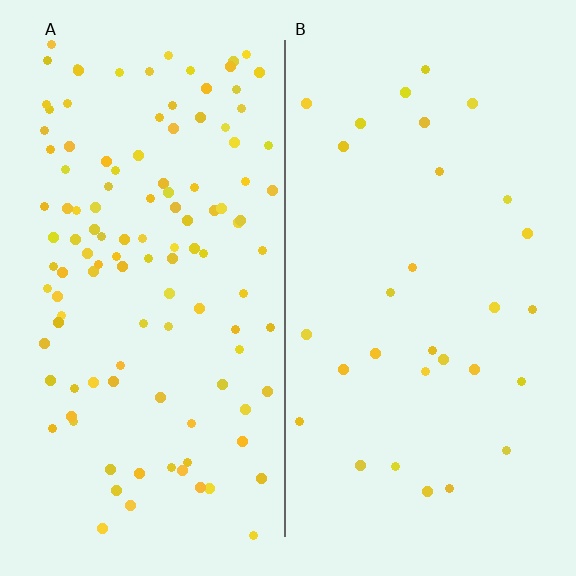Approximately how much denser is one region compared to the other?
Approximately 4.0× — region A over region B.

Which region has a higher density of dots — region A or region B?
A (the left).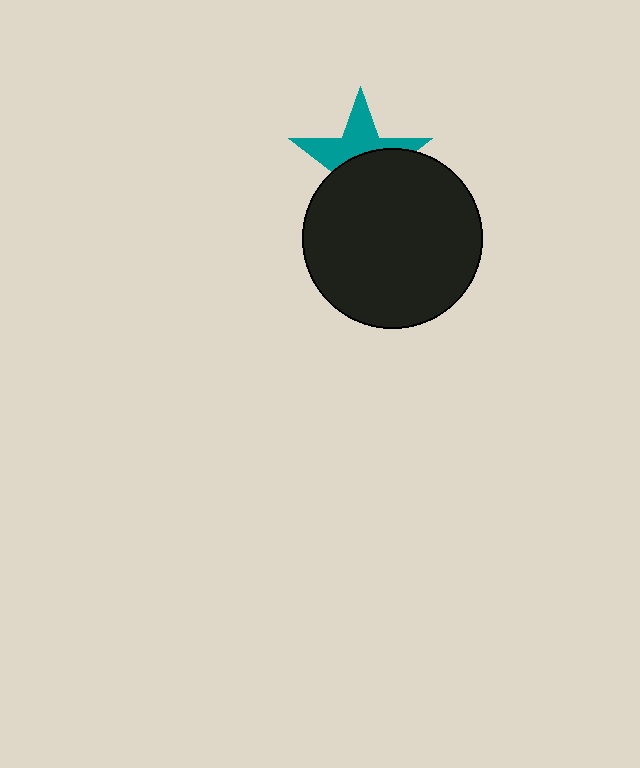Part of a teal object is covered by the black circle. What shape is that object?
It is a star.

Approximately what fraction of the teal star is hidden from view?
Roughly 54% of the teal star is hidden behind the black circle.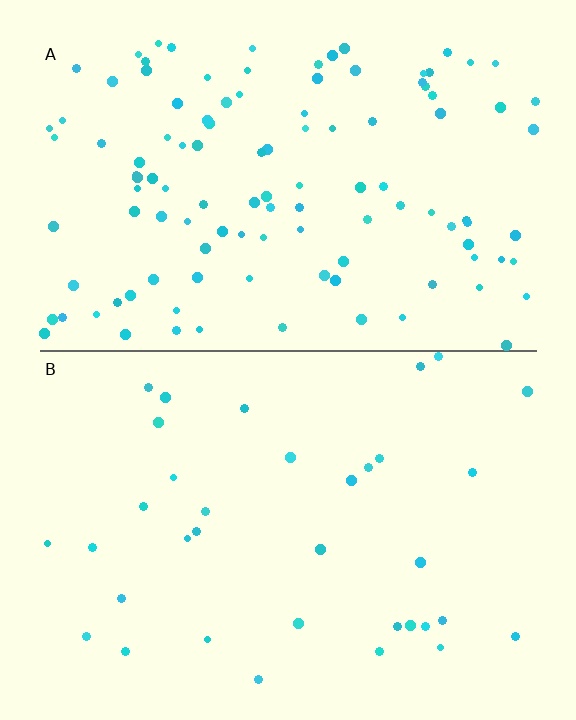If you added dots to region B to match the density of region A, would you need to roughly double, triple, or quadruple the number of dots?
Approximately triple.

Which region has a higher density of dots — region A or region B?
A (the top).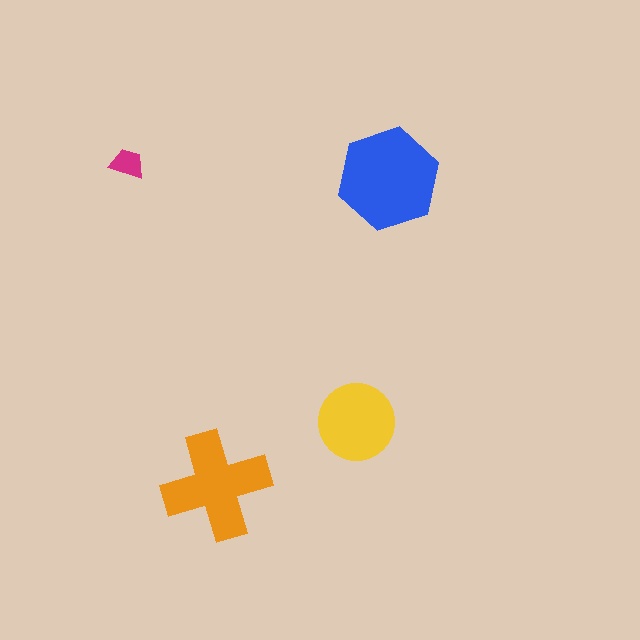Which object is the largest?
The blue hexagon.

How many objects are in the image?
There are 4 objects in the image.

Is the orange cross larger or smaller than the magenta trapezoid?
Larger.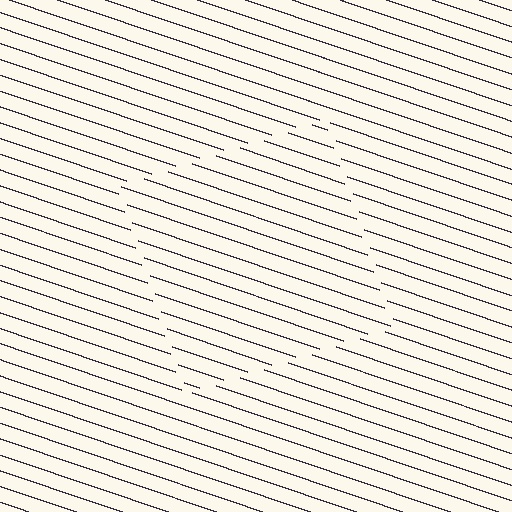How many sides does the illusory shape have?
4 sides — the line-ends trace a square.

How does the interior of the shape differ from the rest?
The interior of the shape contains the same grating, shifted by half a period — the contour is defined by the phase discontinuity where line-ends from the inner and outer gratings abut.